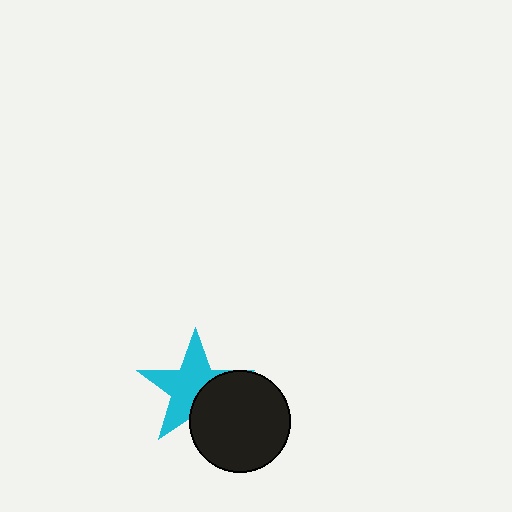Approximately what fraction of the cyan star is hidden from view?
Roughly 37% of the cyan star is hidden behind the black circle.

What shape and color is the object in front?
The object in front is a black circle.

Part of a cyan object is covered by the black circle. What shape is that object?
It is a star.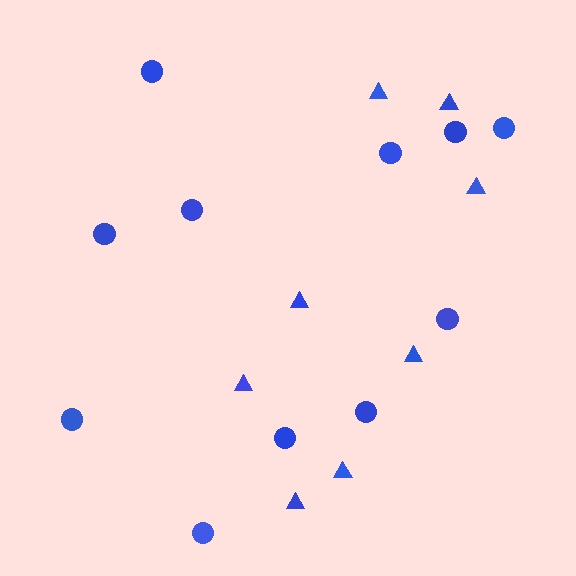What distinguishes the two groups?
There are 2 groups: one group of circles (11) and one group of triangles (8).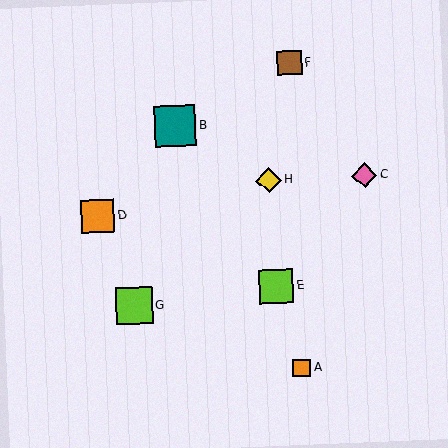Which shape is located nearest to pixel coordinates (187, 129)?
The teal square (labeled B) at (175, 126) is nearest to that location.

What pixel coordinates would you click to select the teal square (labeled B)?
Click at (175, 126) to select the teal square B.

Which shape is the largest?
The teal square (labeled B) is the largest.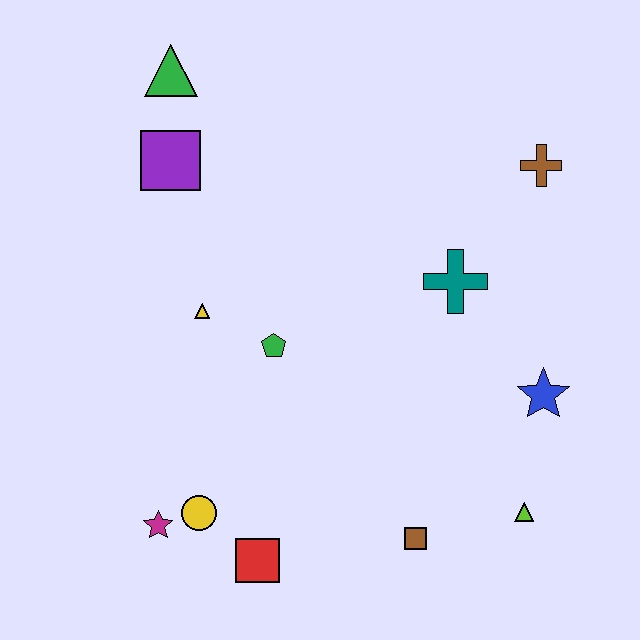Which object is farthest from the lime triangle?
The green triangle is farthest from the lime triangle.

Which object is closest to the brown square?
The lime triangle is closest to the brown square.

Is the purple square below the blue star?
No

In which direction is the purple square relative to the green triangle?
The purple square is below the green triangle.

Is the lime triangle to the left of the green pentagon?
No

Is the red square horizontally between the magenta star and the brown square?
Yes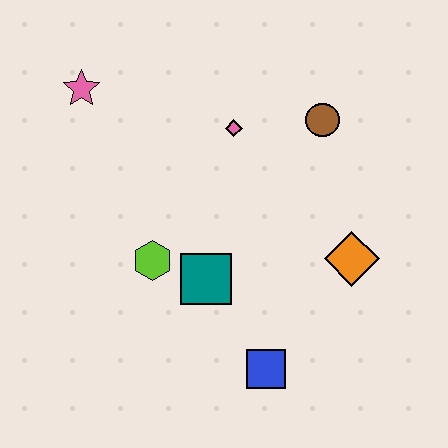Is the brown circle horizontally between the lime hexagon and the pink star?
No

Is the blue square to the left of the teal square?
No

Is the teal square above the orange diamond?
No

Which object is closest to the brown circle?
The pink diamond is closest to the brown circle.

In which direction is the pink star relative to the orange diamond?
The pink star is to the left of the orange diamond.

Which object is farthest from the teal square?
The pink star is farthest from the teal square.